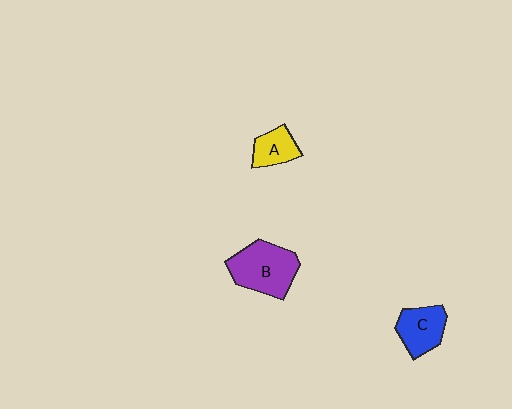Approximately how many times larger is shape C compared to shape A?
Approximately 1.4 times.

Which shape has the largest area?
Shape B (purple).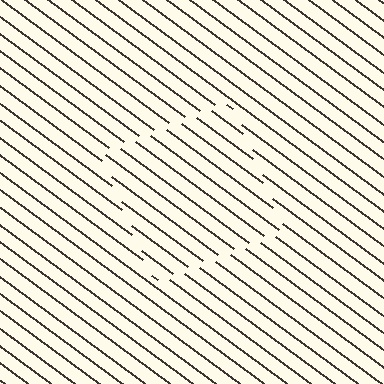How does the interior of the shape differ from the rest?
The interior of the shape contains the same grating, shifted by half a period — the contour is defined by the phase discontinuity where line-ends from the inner and outer gratings abut.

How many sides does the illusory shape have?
4 sides — the line-ends trace a square.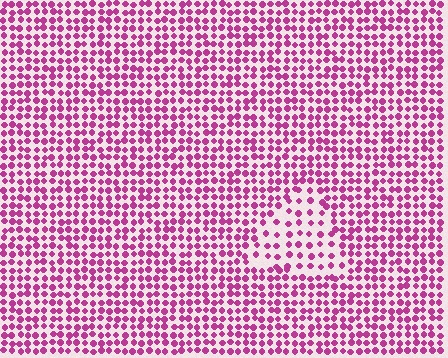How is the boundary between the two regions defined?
The boundary is defined by a change in element density (approximately 1.8x ratio). All elements are the same color, size, and shape.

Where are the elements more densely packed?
The elements are more densely packed outside the triangle boundary.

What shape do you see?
I see a triangle.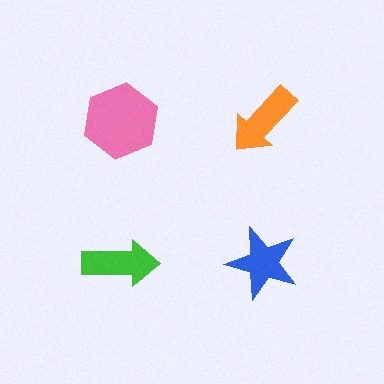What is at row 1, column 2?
An orange arrow.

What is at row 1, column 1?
A pink hexagon.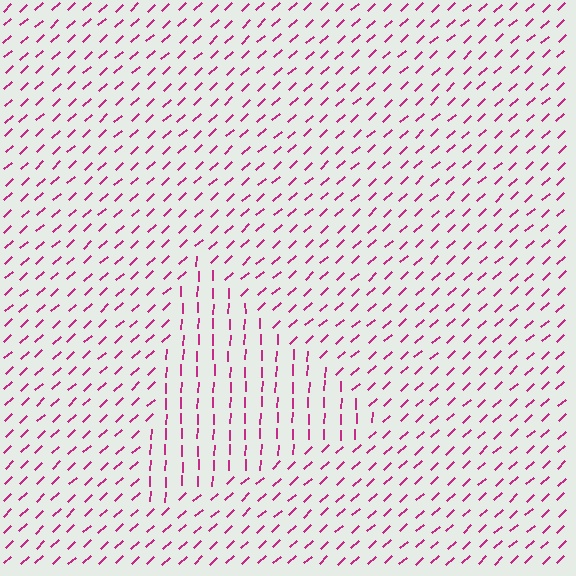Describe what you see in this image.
The image is filled with small magenta line segments. A triangle region in the image has lines oriented differently from the surrounding lines, creating a visible texture boundary.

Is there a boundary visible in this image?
Yes, there is a texture boundary formed by a change in line orientation.